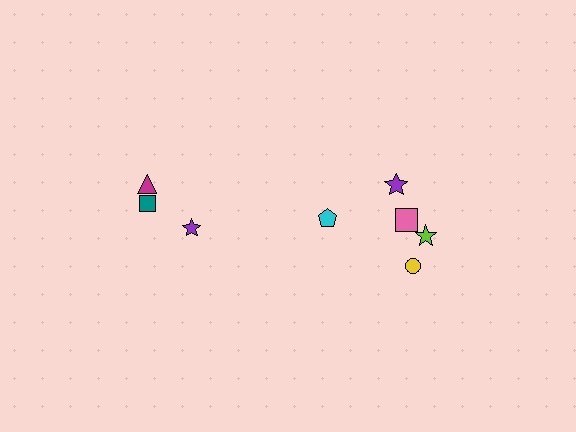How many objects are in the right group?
There are 5 objects.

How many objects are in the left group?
There are 3 objects.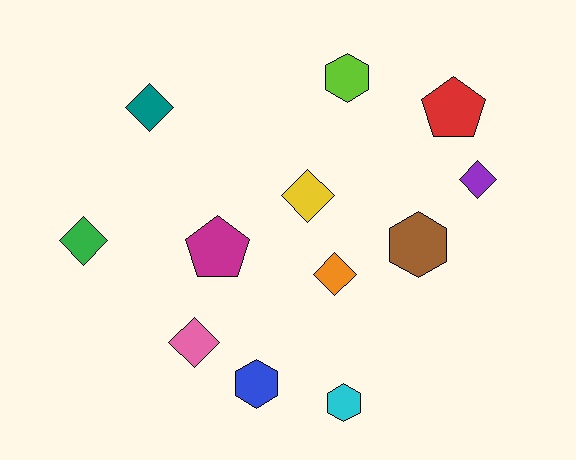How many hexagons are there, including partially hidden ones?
There are 4 hexagons.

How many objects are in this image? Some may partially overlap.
There are 12 objects.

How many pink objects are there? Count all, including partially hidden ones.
There is 1 pink object.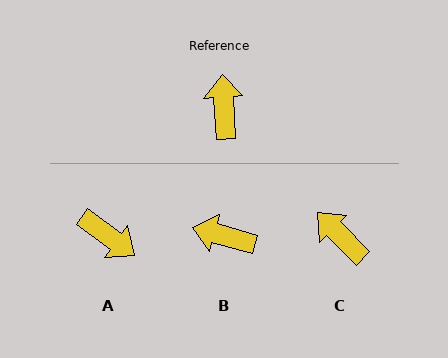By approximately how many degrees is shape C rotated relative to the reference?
Approximately 42 degrees counter-clockwise.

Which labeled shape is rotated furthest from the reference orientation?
A, about 130 degrees away.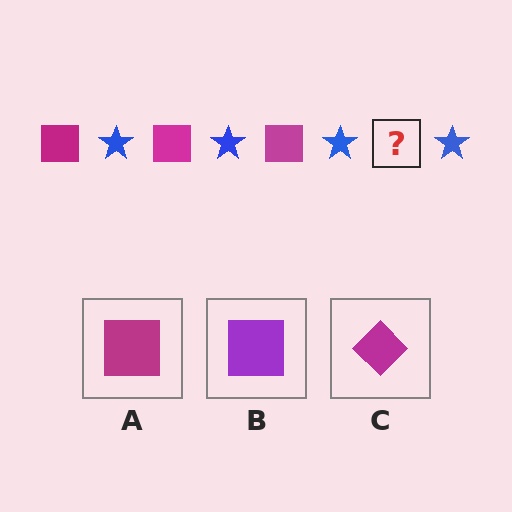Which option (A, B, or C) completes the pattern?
A.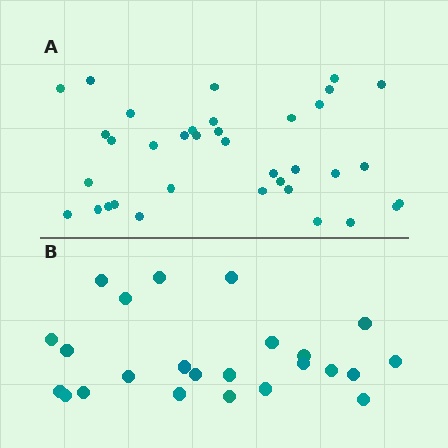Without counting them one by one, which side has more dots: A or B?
Region A (the top region) has more dots.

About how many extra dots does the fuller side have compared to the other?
Region A has roughly 12 or so more dots than region B.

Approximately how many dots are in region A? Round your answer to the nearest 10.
About 40 dots. (The exact count is 36, which rounds to 40.)